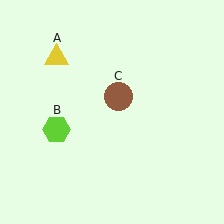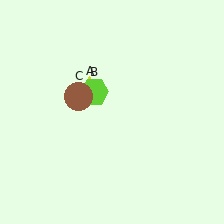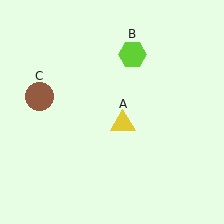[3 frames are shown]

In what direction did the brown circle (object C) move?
The brown circle (object C) moved left.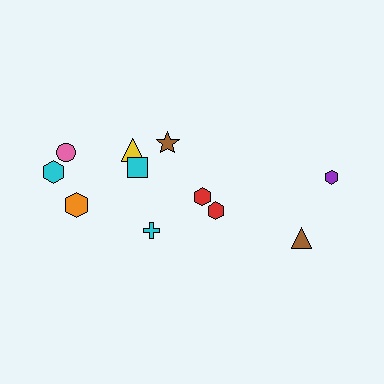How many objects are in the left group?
There are 7 objects.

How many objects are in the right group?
There are 4 objects.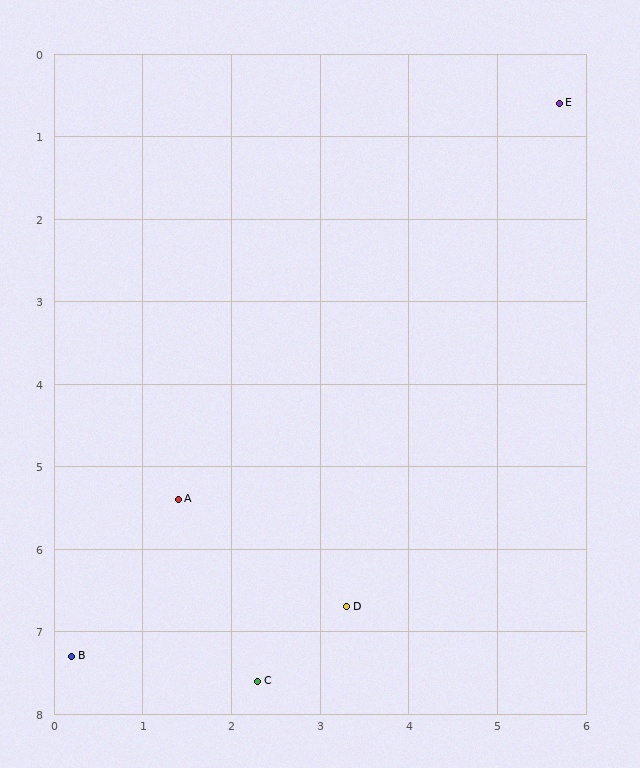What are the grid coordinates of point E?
Point E is at approximately (5.7, 0.6).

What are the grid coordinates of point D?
Point D is at approximately (3.3, 6.7).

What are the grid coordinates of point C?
Point C is at approximately (2.3, 7.6).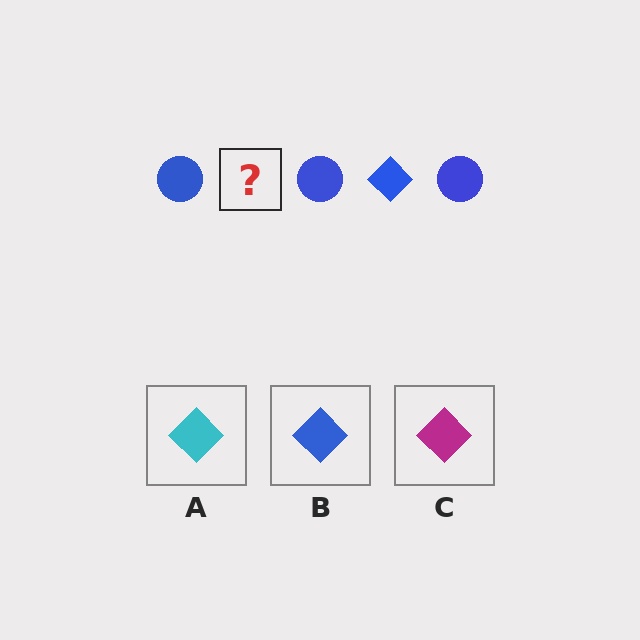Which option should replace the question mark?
Option B.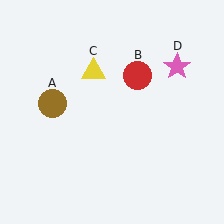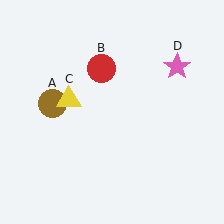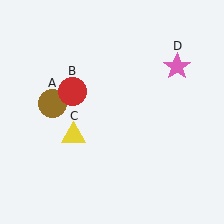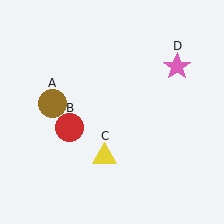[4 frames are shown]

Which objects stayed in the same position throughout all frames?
Brown circle (object A) and pink star (object D) remained stationary.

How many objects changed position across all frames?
2 objects changed position: red circle (object B), yellow triangle (object C).